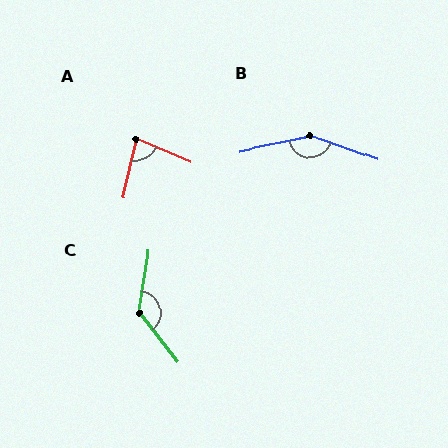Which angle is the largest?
B, at approximately 148 degrees.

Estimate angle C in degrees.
Approximately 132 degrees.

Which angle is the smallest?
A, at approximately 80 degrees.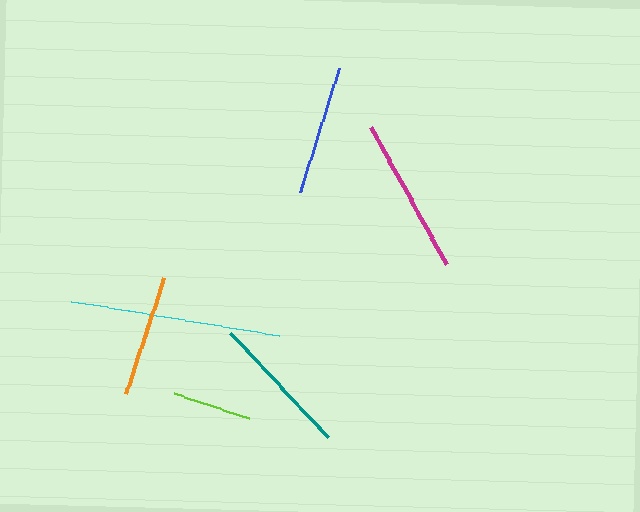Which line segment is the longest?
The cyan line is the longest at approximately 212 pixels.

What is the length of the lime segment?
The lime segment is approximately 79 pixels long.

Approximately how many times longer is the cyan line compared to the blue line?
The cyan line is approximately 1.6 times the length of the blue line.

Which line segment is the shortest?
The lime line is the shortest at approximately 79 pixels.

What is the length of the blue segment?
The blue segment is approximately 130 pixels long.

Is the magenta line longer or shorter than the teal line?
The magenta line is longer than the teal line.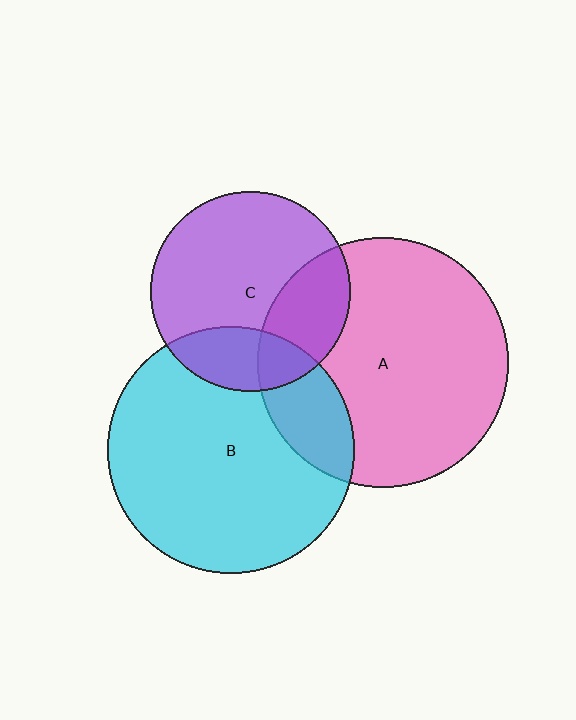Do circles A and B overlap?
Yes.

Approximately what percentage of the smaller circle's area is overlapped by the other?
Approximately 20%.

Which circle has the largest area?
Circle A (pink).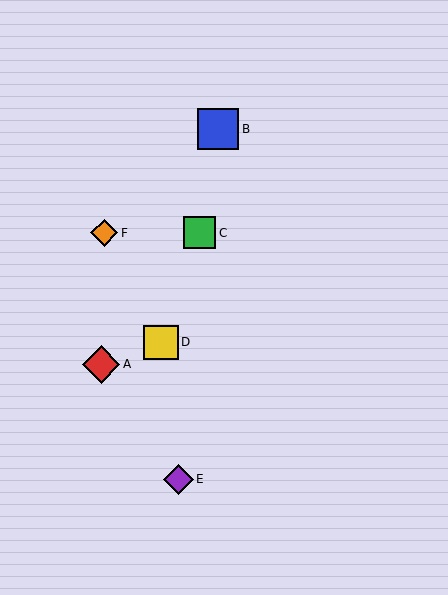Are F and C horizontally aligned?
Yes, both are at y≈233.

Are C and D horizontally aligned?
No, C is at y≈233 and D is at y≈342.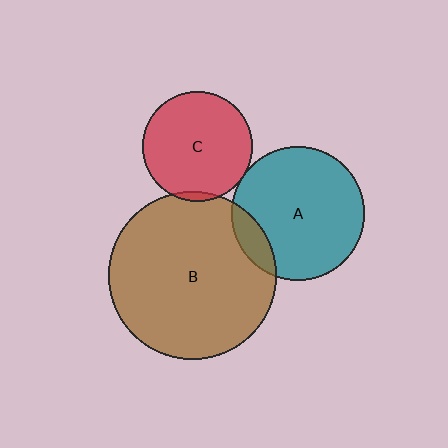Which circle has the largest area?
Circle B (brown).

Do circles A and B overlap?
Yes.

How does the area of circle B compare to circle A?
Approximately 1.6 times.